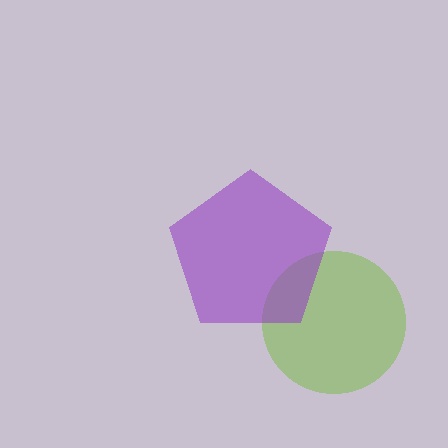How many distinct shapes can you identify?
There are 2 distinct shapes: a lime circle, a purple pentagon.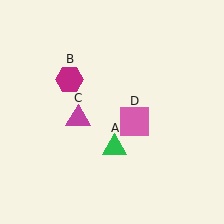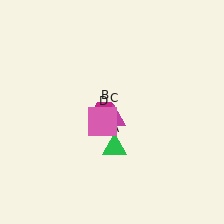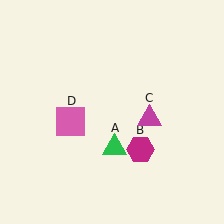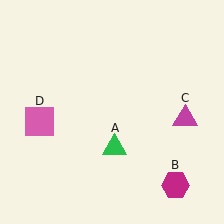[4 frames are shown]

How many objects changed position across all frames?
3 objects changed position: magenta hexagon (object B), magenta triangle (object C), pink square (object D).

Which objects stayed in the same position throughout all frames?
Green triangle (object A) remained stationary.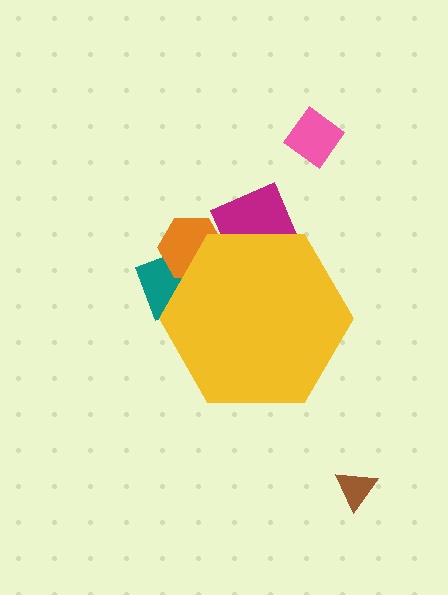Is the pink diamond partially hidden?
No, the pink diamond is fully visible.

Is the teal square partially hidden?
Yes, the teal square is partially hidden behind the yellow hexagon.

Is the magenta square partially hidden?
Yes, the magenta square is partially hidden behind the yellow hexagon.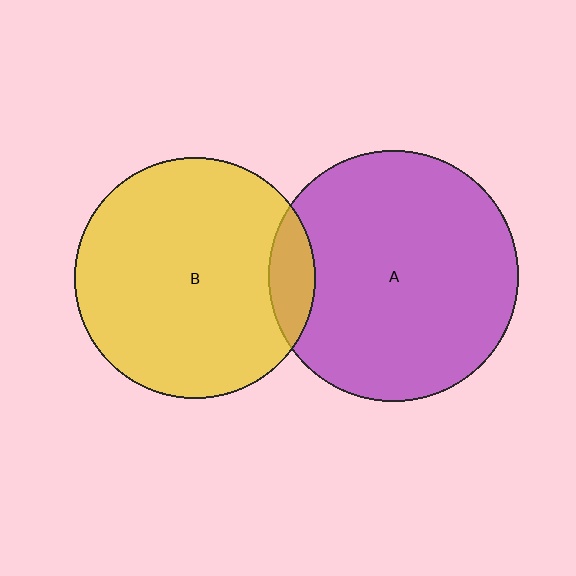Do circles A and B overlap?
Yes.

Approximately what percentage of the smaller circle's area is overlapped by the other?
Approximately 10%.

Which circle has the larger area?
Circle A (purple).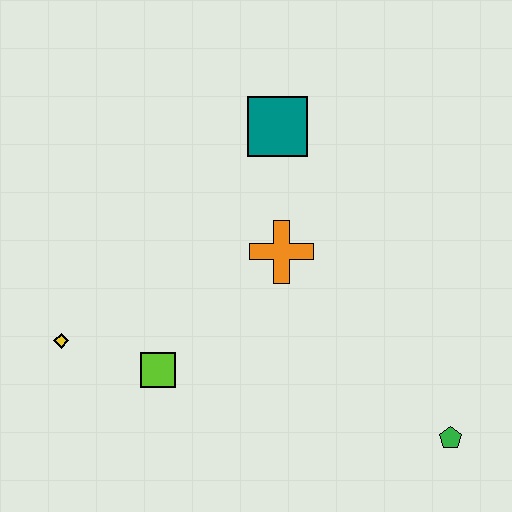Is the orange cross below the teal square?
Yes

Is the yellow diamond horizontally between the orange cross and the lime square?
No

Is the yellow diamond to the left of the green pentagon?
Yes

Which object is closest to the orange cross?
The teal square is closest to the orange cross.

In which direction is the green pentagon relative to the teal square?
The green pentagon is below the teal square.